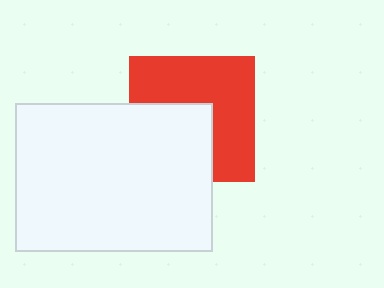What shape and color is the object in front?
The object in front is a white rectangle.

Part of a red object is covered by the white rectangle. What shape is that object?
It is a square.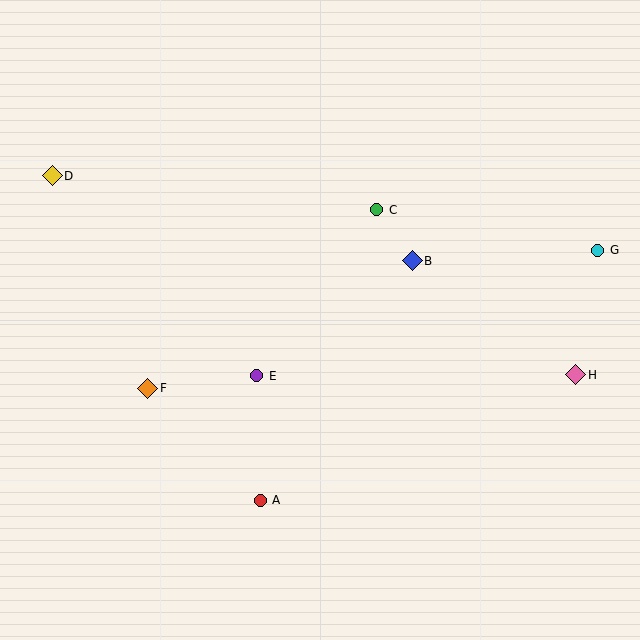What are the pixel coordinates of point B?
Point B is at (412, 261).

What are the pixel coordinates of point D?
Point D is at (52, 176).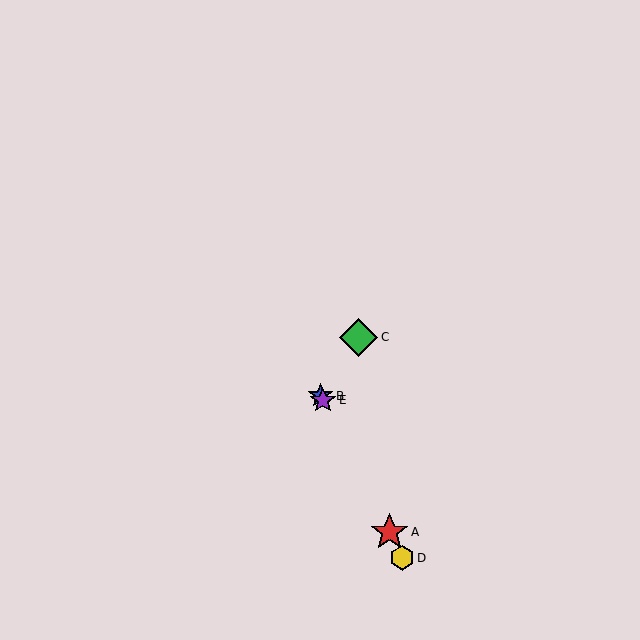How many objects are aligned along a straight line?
4 objects (A, B, D, E) are aligned along a straight line.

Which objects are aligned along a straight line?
Objects A, B, D, E are aligned along a straight line.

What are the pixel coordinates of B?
Object B is at (320, 396).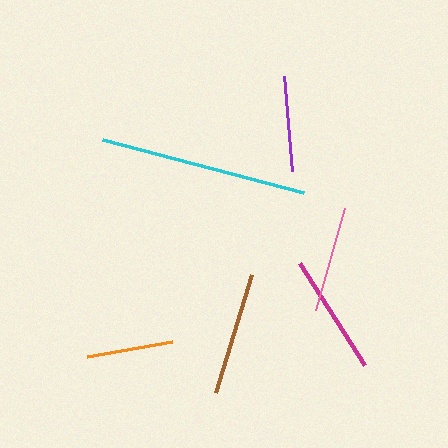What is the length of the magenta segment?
The magenta segment is approximately 121 pixels long.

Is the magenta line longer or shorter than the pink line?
The magenta line is longer than the pink line.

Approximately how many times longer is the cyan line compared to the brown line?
The cyan line is approximately 1.7 times the length of the brown line.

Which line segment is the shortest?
The orange line is the shortest at approximately 86 pixels.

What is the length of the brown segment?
The brown segment is approximately 123 pixels long.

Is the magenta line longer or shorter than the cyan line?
The cyan line is longer than the magenta line.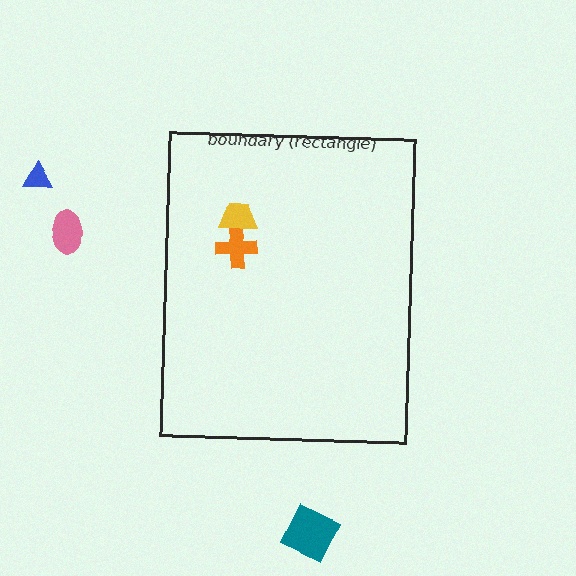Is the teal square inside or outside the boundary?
Outside.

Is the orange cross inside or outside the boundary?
Inside.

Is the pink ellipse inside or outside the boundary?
Outside.